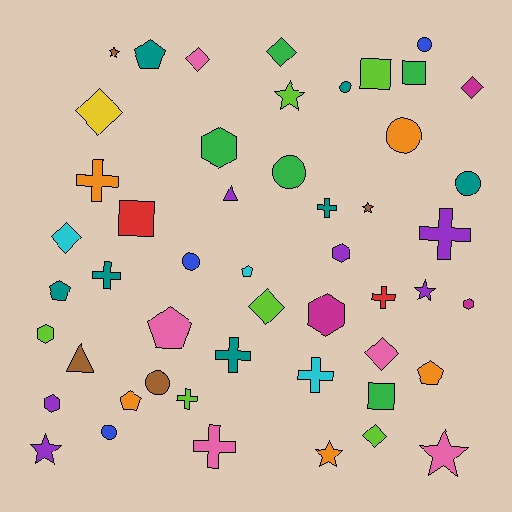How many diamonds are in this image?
There are 8 diamonds.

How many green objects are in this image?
There are 5 green objects.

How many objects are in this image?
There are 50 objects.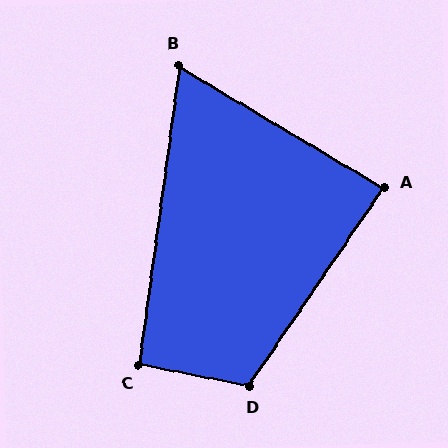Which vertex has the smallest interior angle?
B, at approximately 67 degrees.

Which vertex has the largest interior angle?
D, at approximately 113 degrees.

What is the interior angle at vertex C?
Approximately 94 degrees (approximately right).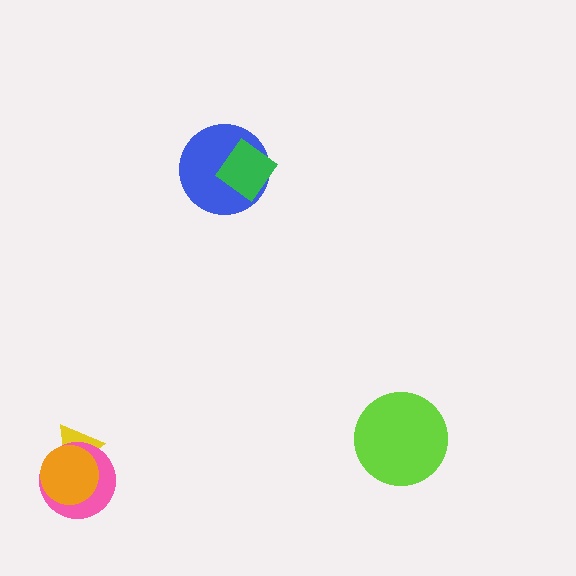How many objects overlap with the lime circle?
0 objects overlap with the lime circle.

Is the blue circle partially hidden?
Yes, it is partially covered by another shape.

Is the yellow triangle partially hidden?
Yes, it is partially covered by another shape.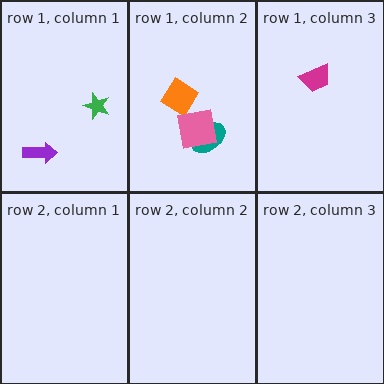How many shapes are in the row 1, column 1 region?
2.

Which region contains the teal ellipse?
The row 1, column 2 region.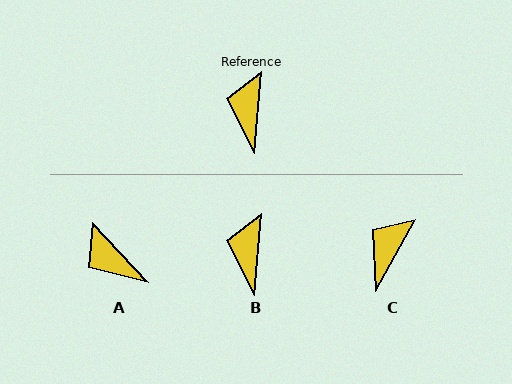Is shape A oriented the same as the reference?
No, it is off by about 48 degrees.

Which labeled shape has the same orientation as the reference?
B.